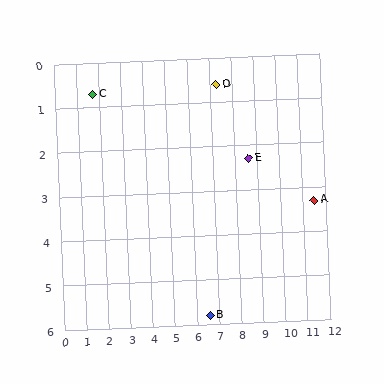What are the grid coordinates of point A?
Point A is at approximately (11.5, 3.3).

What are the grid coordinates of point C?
Point C is at approximately (1.7, 0.7).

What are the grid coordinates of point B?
Point B is at approximately (6.6, 5.8).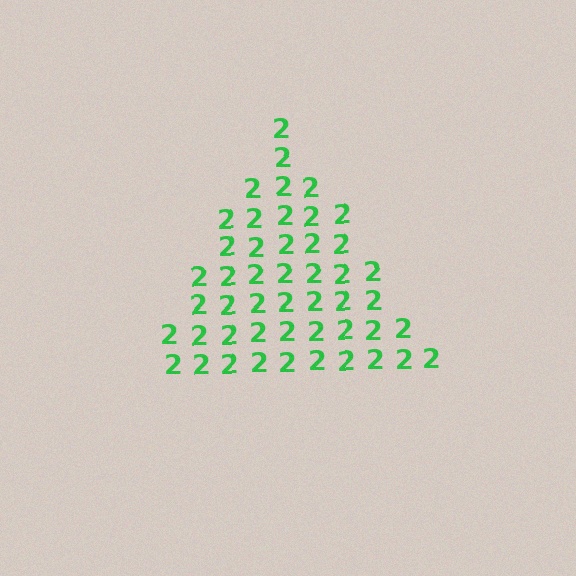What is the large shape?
The large shape is a triangle.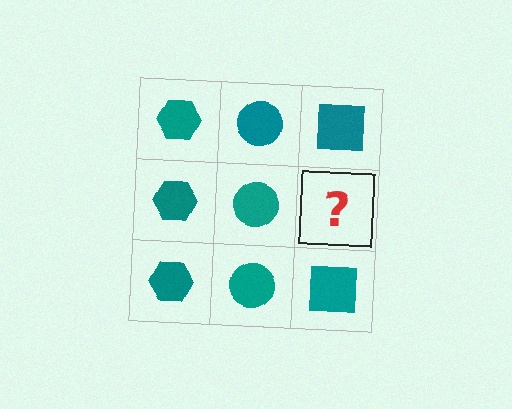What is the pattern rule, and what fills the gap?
The rule is that each column has a consistent shape. The gap should be filled with a teal square.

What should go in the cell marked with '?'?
The missing cell should contain a teal square.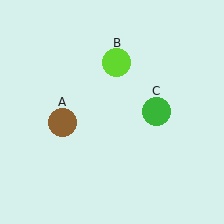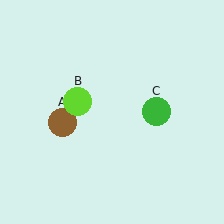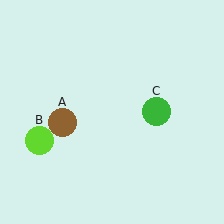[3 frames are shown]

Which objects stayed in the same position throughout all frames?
Brown circle (object A) and green circle (object C) remained stationary.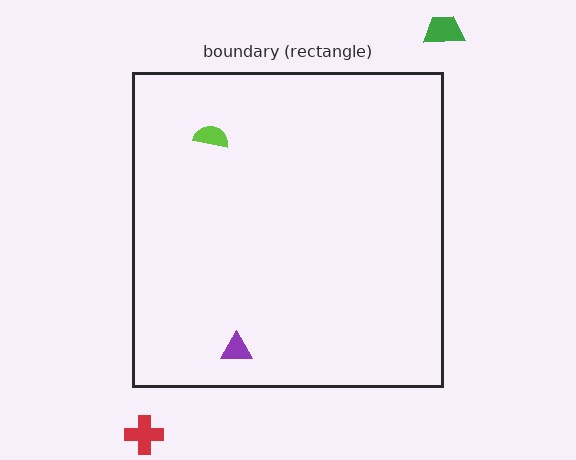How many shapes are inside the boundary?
2 inside, 2 outside.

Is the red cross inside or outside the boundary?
Outside.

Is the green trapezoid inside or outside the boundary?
Outside.